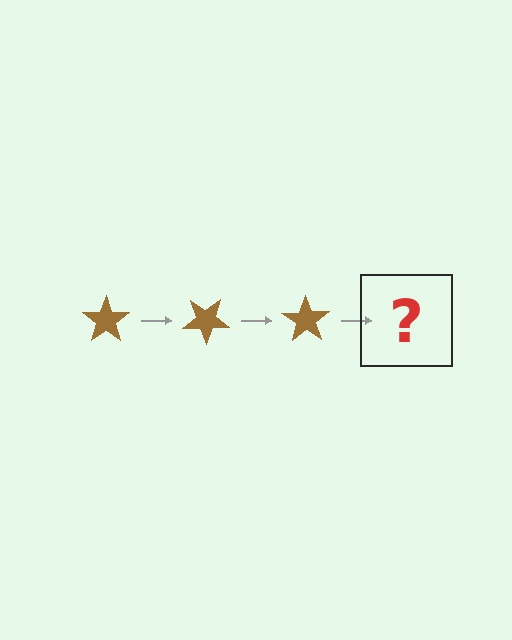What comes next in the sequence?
The next element should be a brown star rotated 105 degrees.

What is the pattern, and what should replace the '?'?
The pattern is that the star rotates 35 degrees each step. The '?' should be a brown star rotated 105 degrees.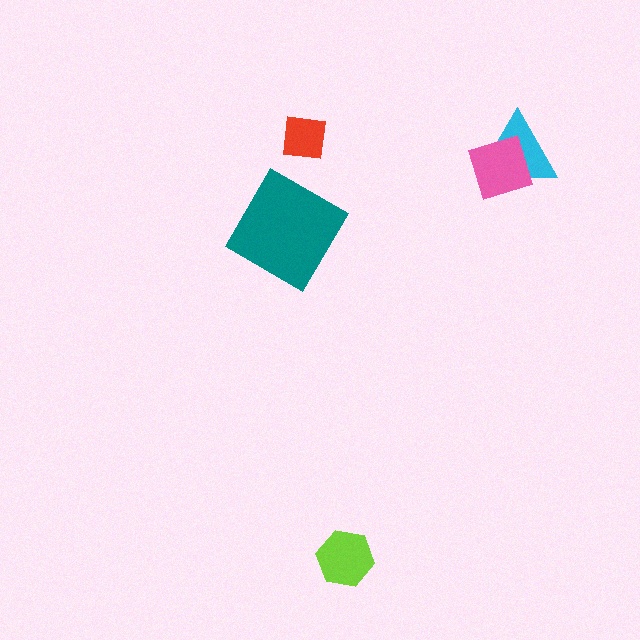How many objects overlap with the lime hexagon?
0 objects overlap with the lime hexagon.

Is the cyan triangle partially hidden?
Yes, it is partially covered by another shape.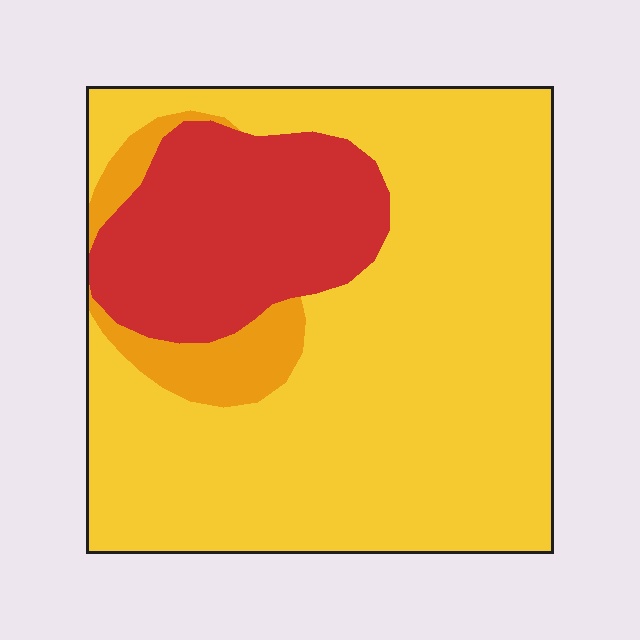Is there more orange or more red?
Red.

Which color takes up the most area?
Yellow, at roughly 70%.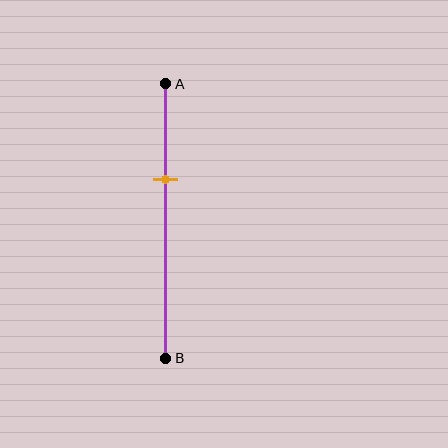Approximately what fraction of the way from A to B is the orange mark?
The orange mark is approximately 35% of the way from A to B.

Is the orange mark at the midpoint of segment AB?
No, the mark is at about 35% from A, not at the 50% midpoint.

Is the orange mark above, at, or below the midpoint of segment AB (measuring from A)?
The orange mark is above the midpoint of segment AB.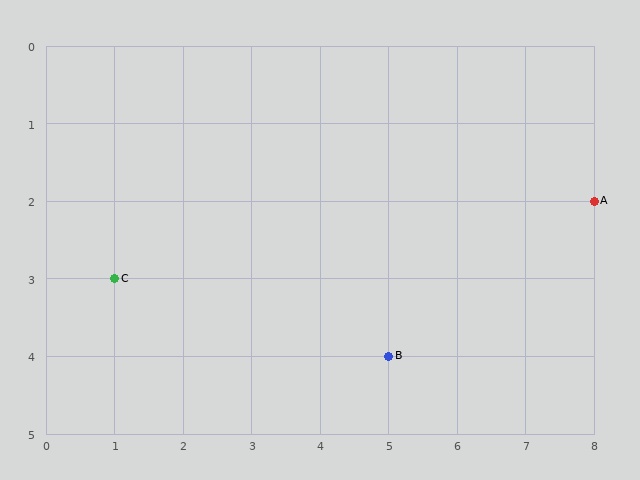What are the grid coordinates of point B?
Point B is at grid coordinates (5, 4).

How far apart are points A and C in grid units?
Points A and C are 7 columns and 1 row apart (about 7.1 grid units diagonally).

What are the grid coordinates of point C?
Point C is at grid coordinates (1, 3).